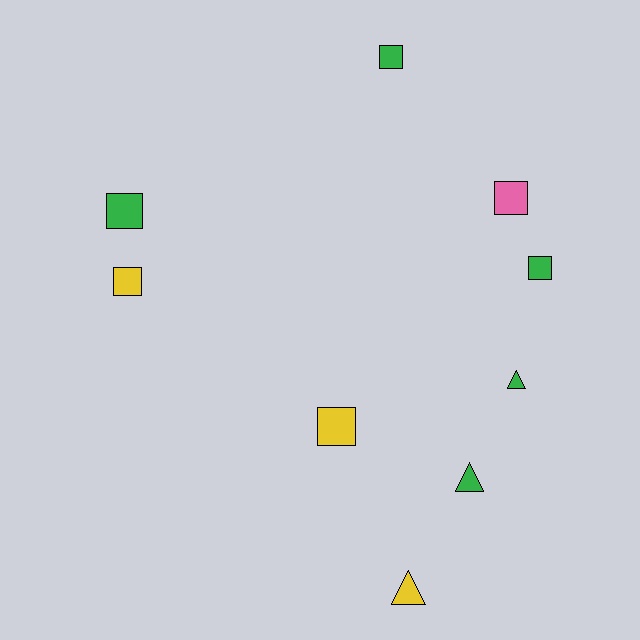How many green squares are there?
There are 3 green squares.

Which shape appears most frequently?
Square, with 6 objects.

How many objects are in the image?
There are 9 objects.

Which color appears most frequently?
Green, with 5 objects.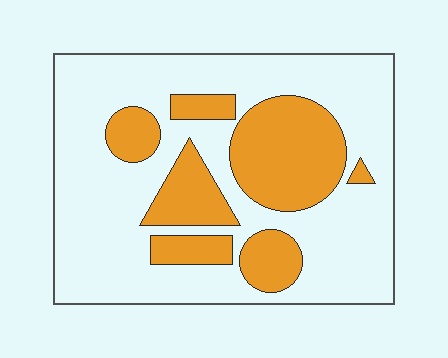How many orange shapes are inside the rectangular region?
7.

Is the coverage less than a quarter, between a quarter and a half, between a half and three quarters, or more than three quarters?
Between a quarter and a half.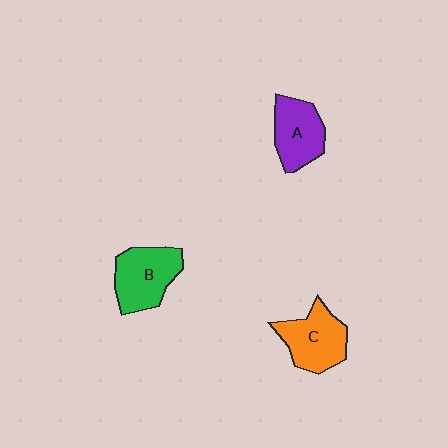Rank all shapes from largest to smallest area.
From largest to smallest: B (green), C (orange), A (purple).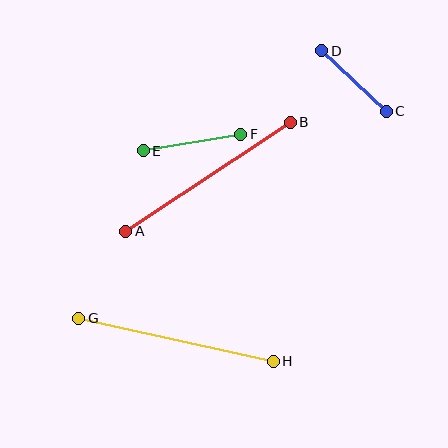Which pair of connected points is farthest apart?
Points G and H are farthest apart.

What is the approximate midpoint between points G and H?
The midpoint is at approximately (176, 340) pixels.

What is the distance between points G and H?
The distance is approximately 200 pixels.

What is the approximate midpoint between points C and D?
The midpoint is at approximately (354, 81) pixels.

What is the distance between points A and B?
The distance is approximately 198 pixels.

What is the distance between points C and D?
The distance is approximately 88 pixels.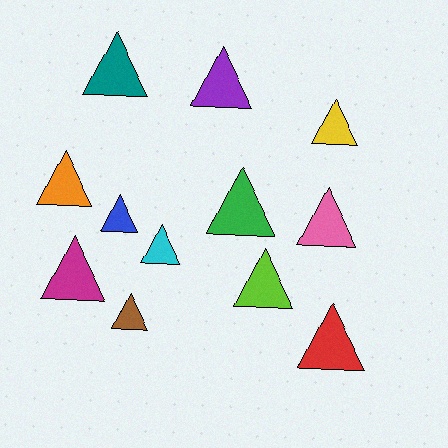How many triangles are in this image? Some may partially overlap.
There are 12 triangles.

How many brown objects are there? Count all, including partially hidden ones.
There is 1 brown object.